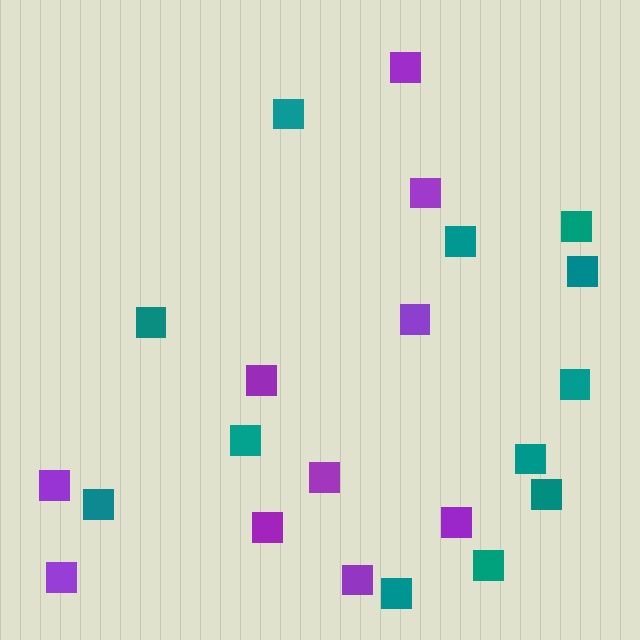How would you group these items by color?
There are 2 groups: one group of teal squares (12) and one group of purple squares (10).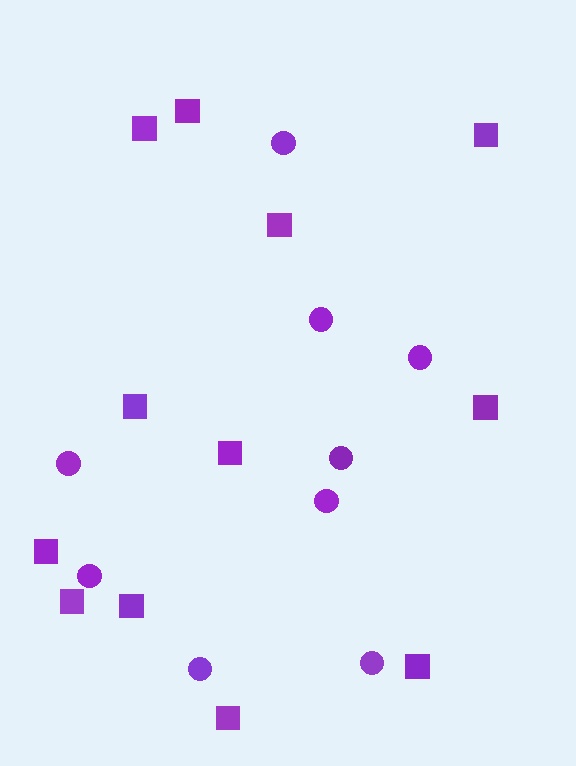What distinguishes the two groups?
There are 2 groups: one group of squares (12) and one group of circles (9).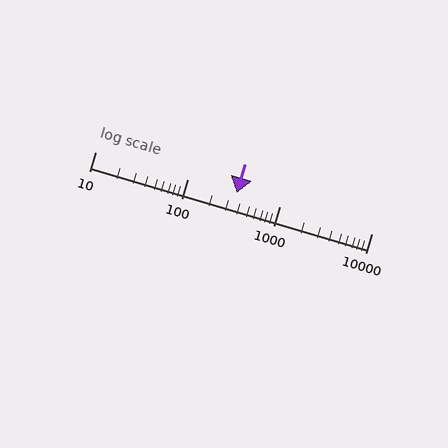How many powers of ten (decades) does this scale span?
The scale spans 3 decades, from 10 to 10000.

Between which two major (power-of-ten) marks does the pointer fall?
The pointer is between 100 and 1000.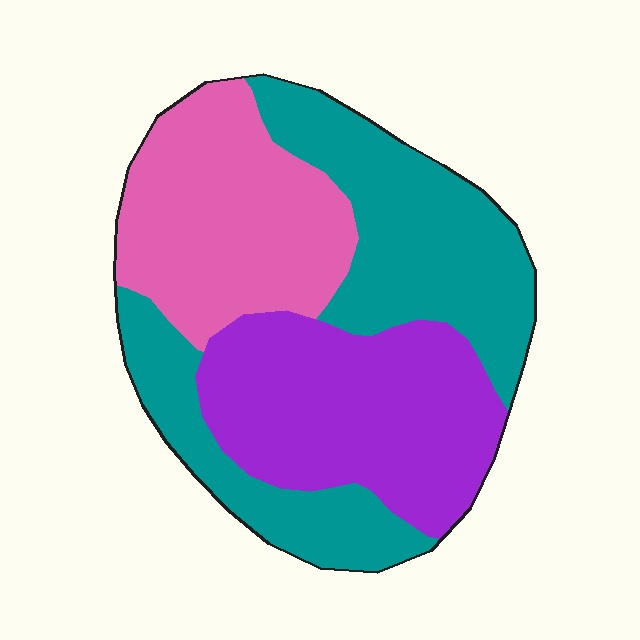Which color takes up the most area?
Teal, at roughly 40%.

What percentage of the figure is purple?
Purple covers about 30% of the figure.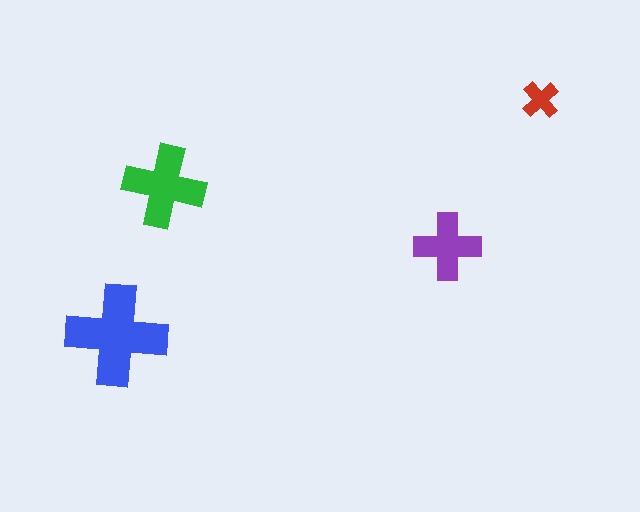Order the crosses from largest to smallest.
the blue one, the green one, the purple one, the red one.